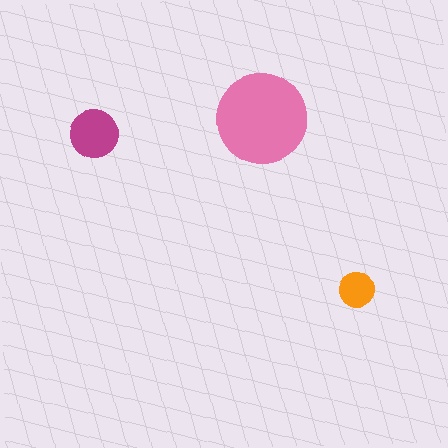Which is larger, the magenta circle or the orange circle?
The magenta one.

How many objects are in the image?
There are 3 objects in the image.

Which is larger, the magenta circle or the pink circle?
The pink one.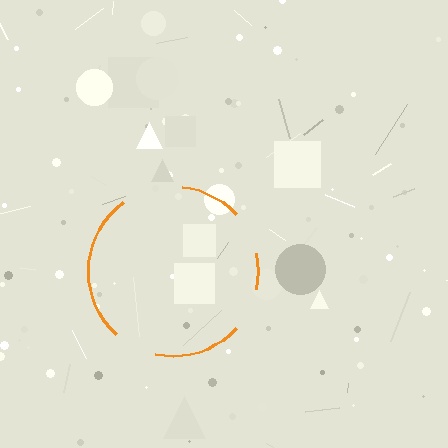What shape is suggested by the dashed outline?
The dashed outline suggests a circle.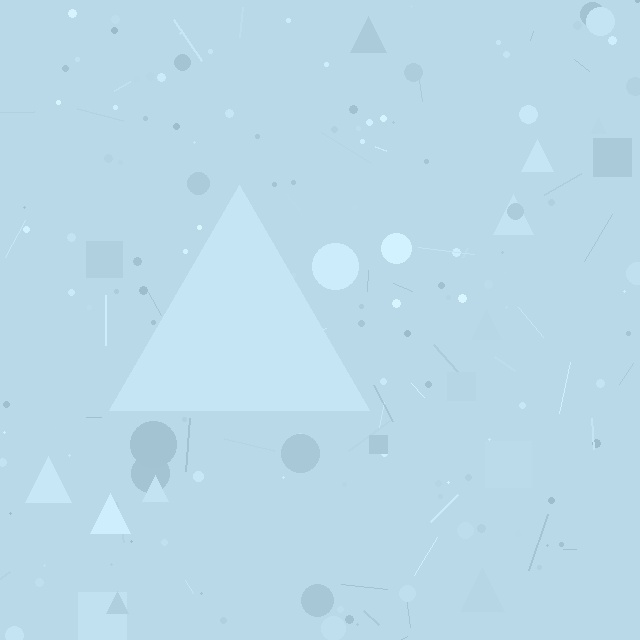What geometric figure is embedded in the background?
A triangle is embedded in the background.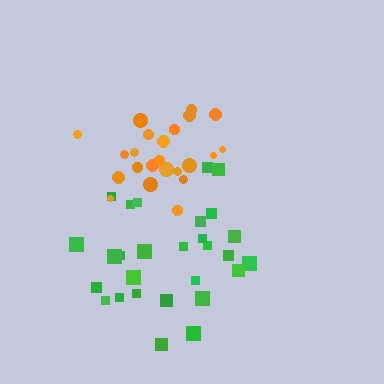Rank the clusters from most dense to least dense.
orange, green.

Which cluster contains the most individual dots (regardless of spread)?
Green (28).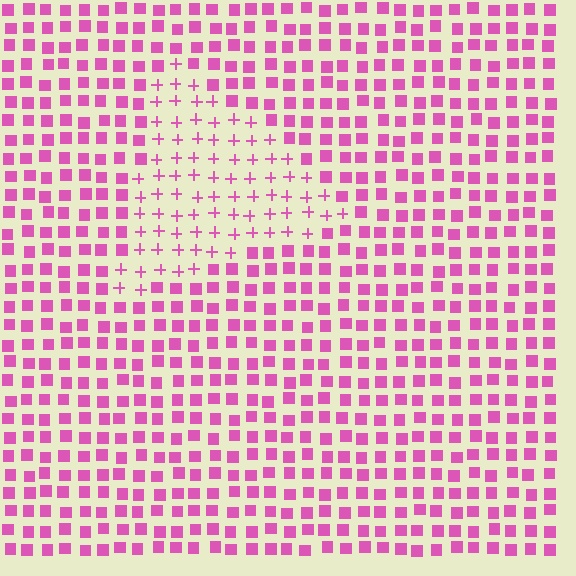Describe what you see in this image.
The image is filled with small pink elements arranged in a uniform grid. A triangle-shaped region contains plus signs, while the surrounding area contains squares. The boundary is defined purely by the change in element shape.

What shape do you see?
I see a triangle.